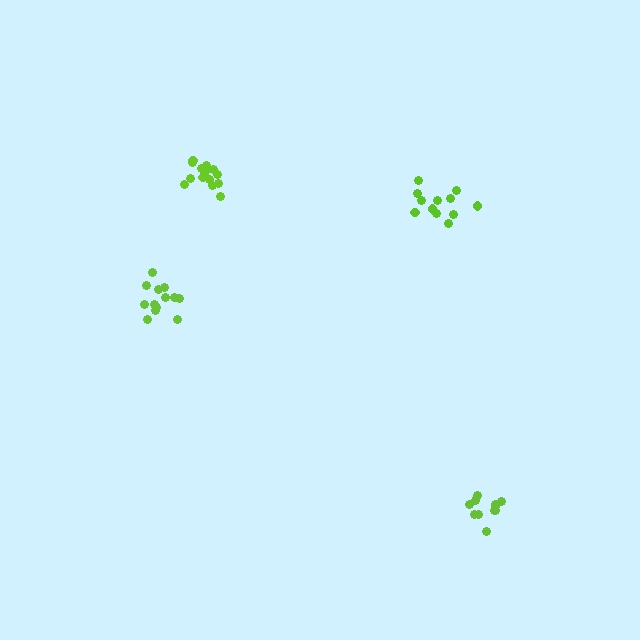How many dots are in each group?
Group 1: 13 dots, Group 2: 11 dots, Group 3: 12 dots, Group 4: 15 dots (51 total).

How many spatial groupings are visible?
There are 4 spatial groupings.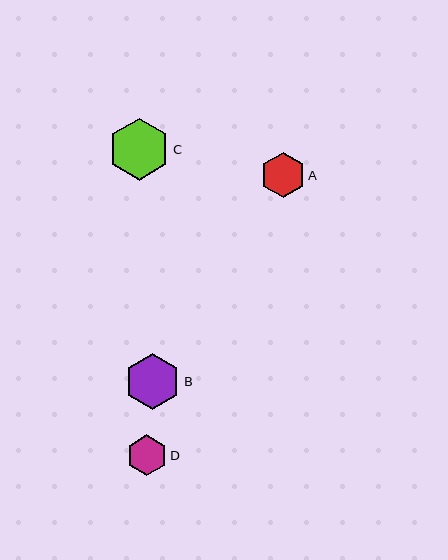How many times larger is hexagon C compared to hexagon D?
Hexagon C is approximately 1.5 times the size of hexagon D.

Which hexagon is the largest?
Hexagon C is the largest with a size of approximately 62 pixels.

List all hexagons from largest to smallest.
From largest to smallest: C, B, A, D.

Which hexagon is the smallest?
Hexagon D is the smallest with a size of approximately 41 pixels.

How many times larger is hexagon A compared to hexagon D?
Hexagon A is approximately 1.1 times the size of hexagon D.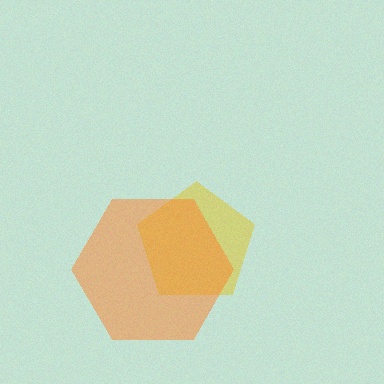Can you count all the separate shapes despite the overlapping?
Yes, there are 2 separate shapes.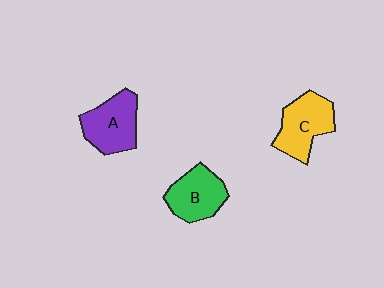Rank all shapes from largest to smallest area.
From largest to smallest: A (purple), C (yellow), B (green).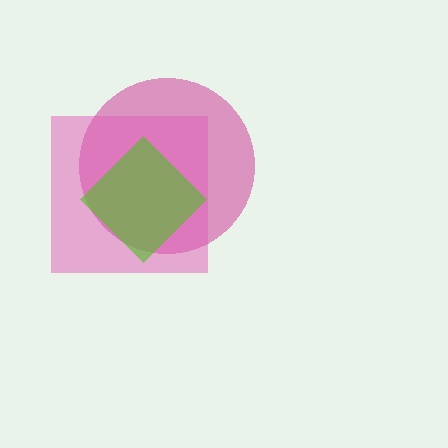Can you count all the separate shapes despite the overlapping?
Yes, there are 3 separate shapes.